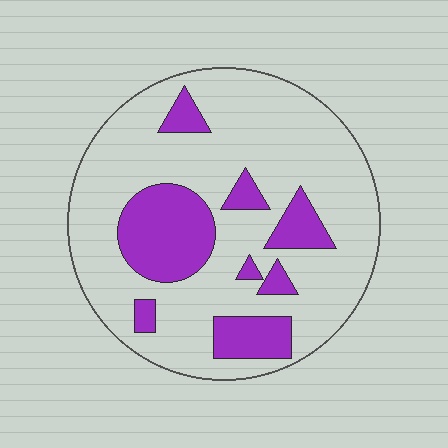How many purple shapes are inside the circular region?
8.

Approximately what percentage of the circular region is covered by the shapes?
Approximately 25%.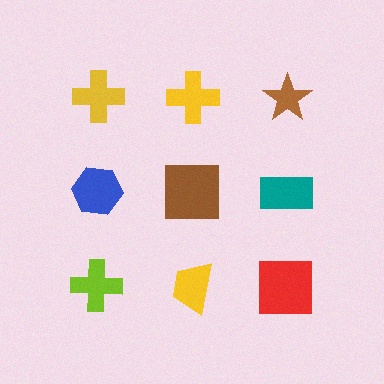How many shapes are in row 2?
3 shapes.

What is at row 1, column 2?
A yellow cross.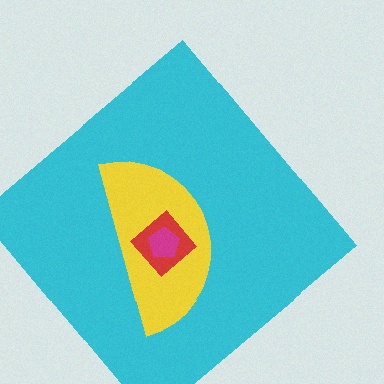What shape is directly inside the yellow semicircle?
The red diamond.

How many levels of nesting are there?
4.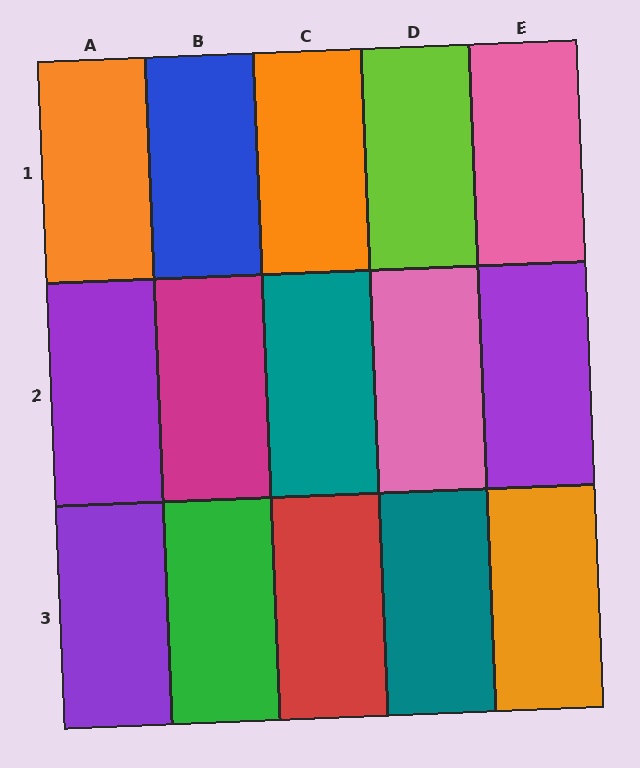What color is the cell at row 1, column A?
Orange.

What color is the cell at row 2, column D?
Pink.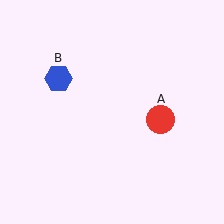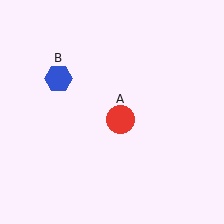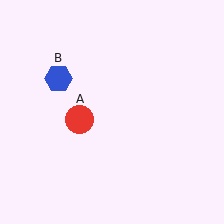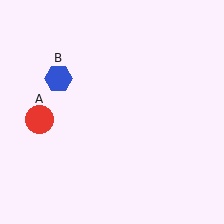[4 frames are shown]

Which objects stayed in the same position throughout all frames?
Blue hexagon (object B) remained stationary.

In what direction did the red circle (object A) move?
The red circle (object A) moved left.